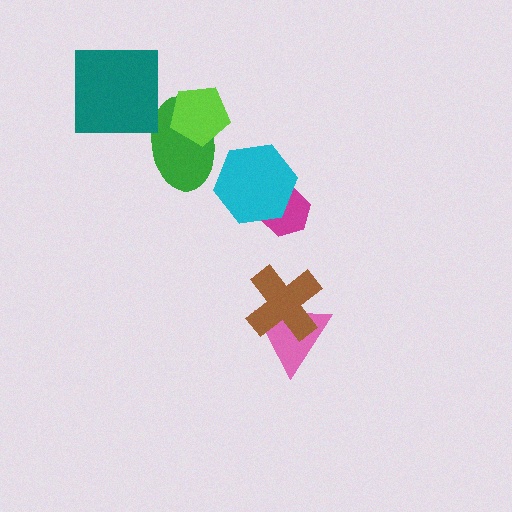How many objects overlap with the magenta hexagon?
1 object overlaps with the magenta hexagon.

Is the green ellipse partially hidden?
Yes, it is partially covered by another shape.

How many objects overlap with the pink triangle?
1 object overlaps with the pink triangle.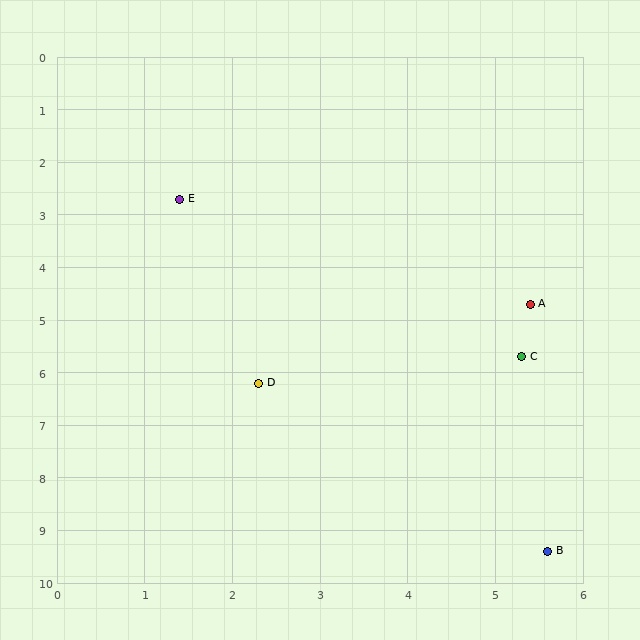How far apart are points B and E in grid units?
Points B and E are about 7.9 grid units apart.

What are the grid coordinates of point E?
Point E is at approximately (1.4, 2.7).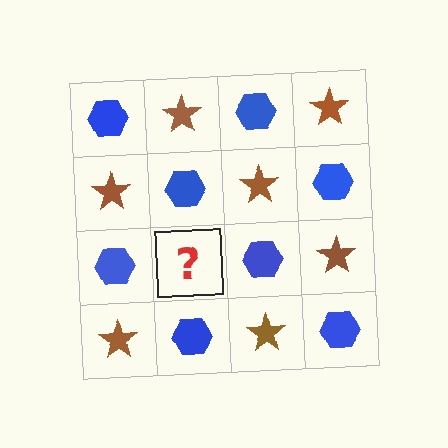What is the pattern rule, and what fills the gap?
The rule is that it alternates blue hexagon and brown star in a checkerboard pattern. The gap should be filled with a brown star.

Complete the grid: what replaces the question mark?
The question mark should be replaced with a brown star.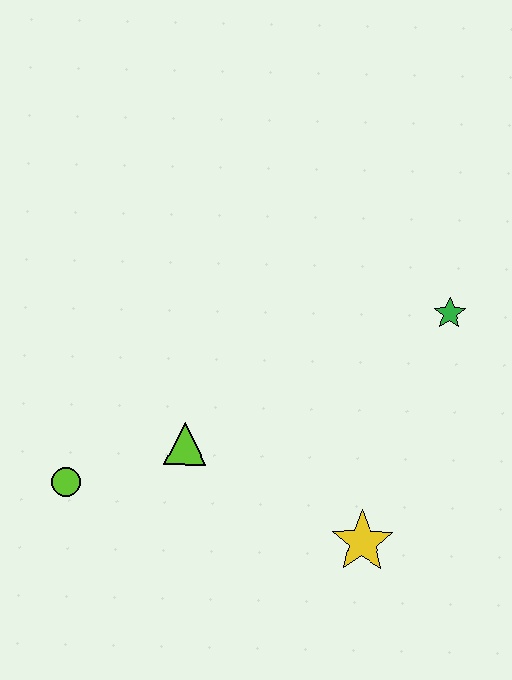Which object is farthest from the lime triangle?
The green star is farthest from the lime triangle.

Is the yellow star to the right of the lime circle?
Yes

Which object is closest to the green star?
The yellow star is closest to the green star.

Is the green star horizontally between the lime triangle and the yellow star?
No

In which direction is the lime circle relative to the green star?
The lime circle is to the left of the green star.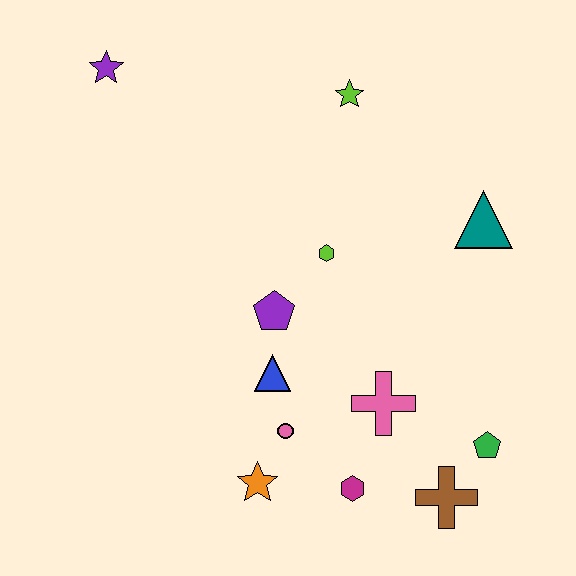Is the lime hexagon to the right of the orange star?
Yes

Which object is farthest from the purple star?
The brown cross is farthest from the purple star.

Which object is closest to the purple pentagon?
The blue triangle is closest to the purple pentagon.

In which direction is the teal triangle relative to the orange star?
The teal triangle is above the orange star.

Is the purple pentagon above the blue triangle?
Yes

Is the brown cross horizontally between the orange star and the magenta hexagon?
No